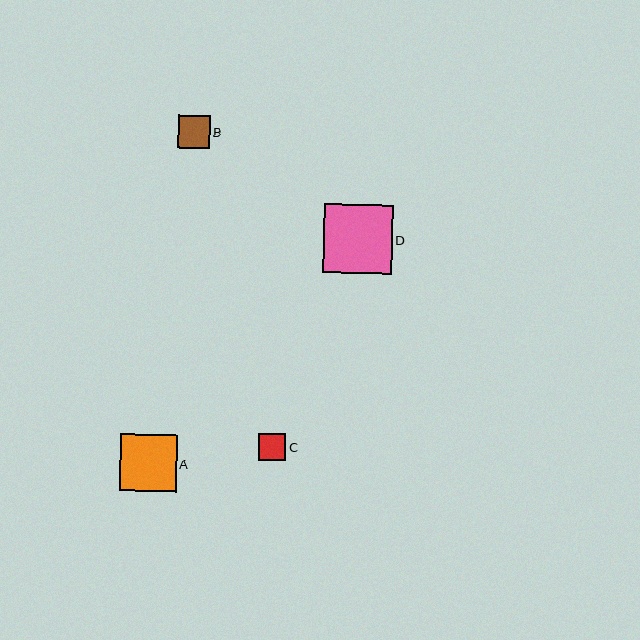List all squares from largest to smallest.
From largest to smallest: D, A, B, C.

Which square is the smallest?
Square C is the smallest with a size of approximately 27 pixels.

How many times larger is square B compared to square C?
Square B is approximately 1.2 times the size of square C.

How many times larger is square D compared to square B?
Square D is approximately 2.1 times the size of square B.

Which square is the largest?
Square D is the largest with a size of approximately 69 pixels.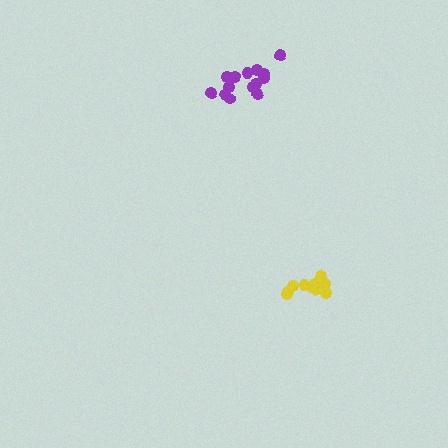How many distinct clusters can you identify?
There are 2 distinct clusters.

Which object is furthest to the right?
The yellow cluster is rightmost.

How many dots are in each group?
Group 1: 10 dots, Group 2: 14 dots (24 total).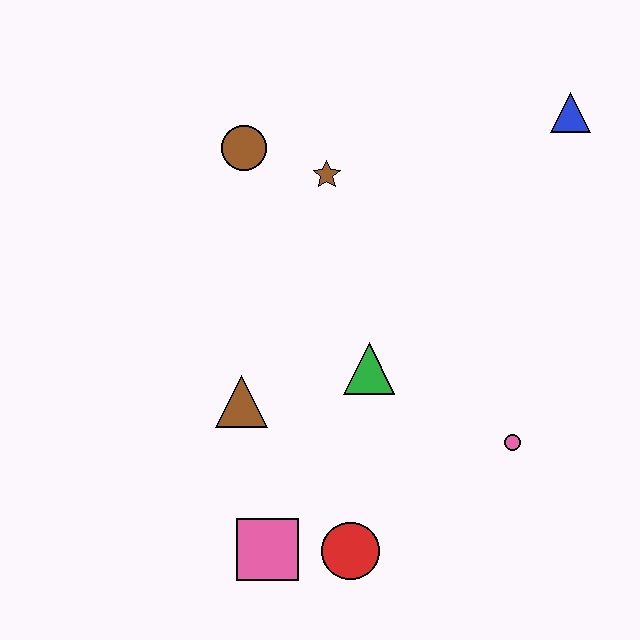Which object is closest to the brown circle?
The brown star is closest to the brown circle.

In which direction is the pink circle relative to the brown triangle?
The pink circle is to the right of the brown triangle.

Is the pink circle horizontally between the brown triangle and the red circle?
No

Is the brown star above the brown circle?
No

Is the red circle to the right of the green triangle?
No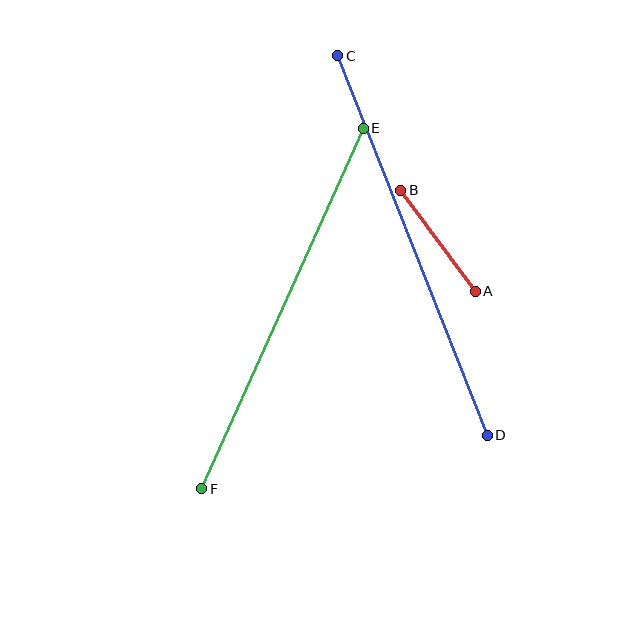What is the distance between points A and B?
The distance is approximately 126 pixels.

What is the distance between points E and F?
The distance is approximately 395 pixels.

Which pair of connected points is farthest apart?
Points C and D are farthest apart.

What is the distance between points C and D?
The distance is approximately 407 pixels.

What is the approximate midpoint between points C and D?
The midpoint is at approximately (412, 245) pixels.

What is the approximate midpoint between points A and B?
The midpoint is at approximately (438, 241) pixels.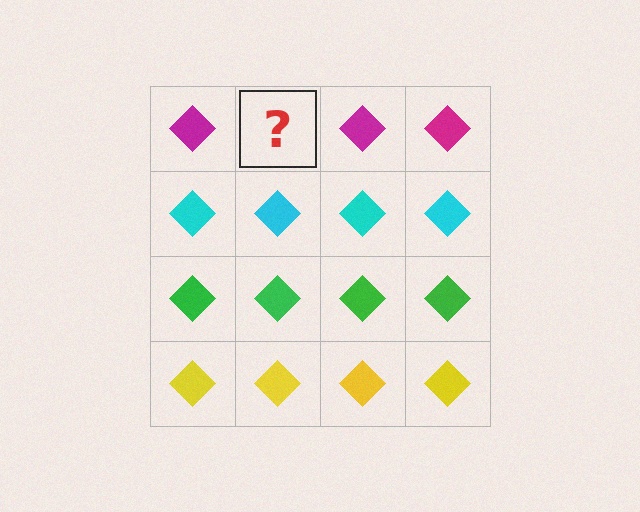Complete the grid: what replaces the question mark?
The question mark should be replaced with a magenta diamond.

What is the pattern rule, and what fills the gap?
The rule is that each row has a consistent color. The gap should be filled with a magenta diamond.